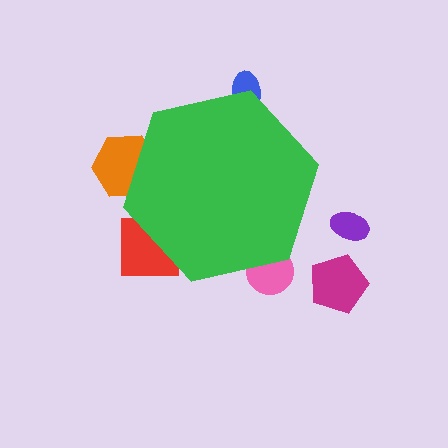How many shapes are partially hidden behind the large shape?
4 shapes are partially hidden.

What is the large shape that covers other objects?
A green hexagon.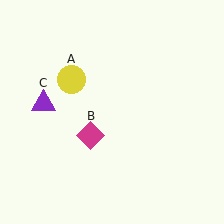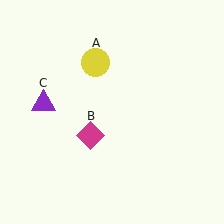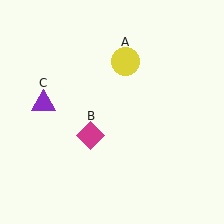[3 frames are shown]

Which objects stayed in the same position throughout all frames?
Magenta diamond (object B) and purple triangle (object C) remained stationary.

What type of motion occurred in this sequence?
The yellow circle (object A) rotated clockwise around the center of the scene.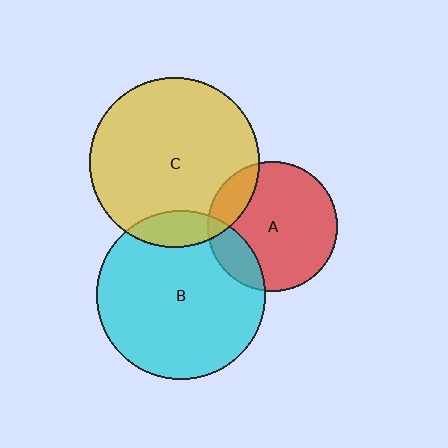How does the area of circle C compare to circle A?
Approximately 1.7 times.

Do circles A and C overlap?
Yes.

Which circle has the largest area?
Circle C (yellow).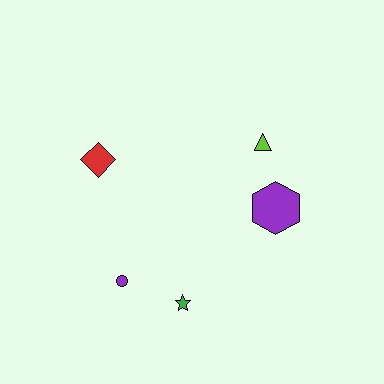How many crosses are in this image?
There are no crosses.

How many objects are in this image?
There are 5 objects.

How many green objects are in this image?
There is 1 green object.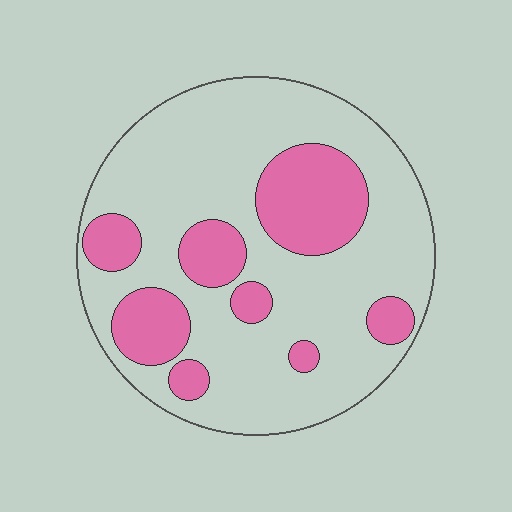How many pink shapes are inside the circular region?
8.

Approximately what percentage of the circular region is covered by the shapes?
Approximately 25%.